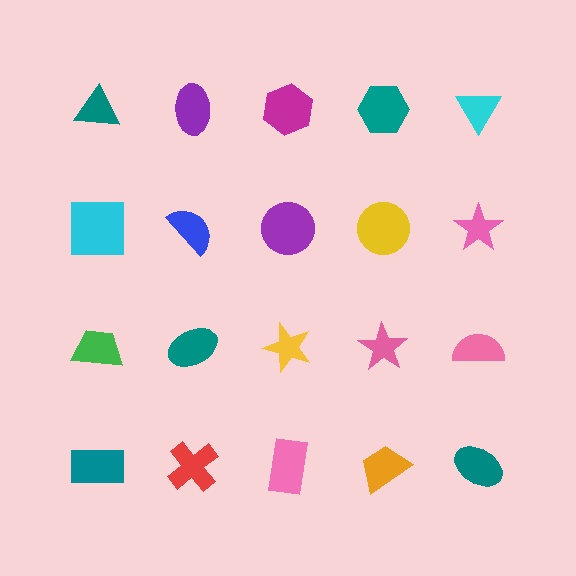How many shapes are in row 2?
5 shapes.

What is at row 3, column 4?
A pink star.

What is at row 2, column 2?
A blue semicircle.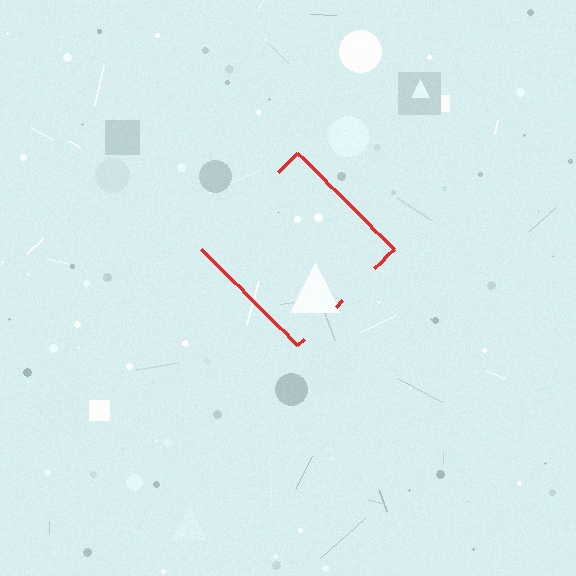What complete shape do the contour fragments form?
The contour fragments form a diamond.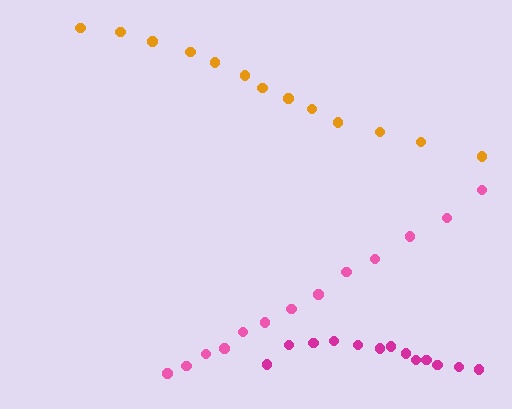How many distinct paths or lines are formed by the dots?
There are 3 distinct paths.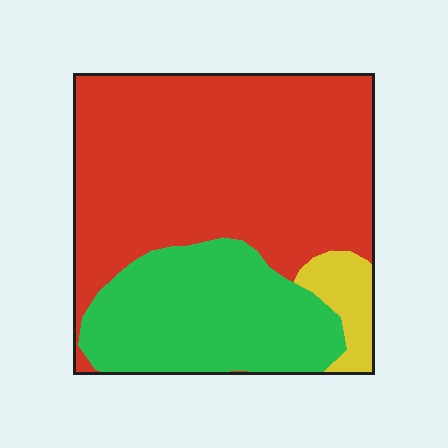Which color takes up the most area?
Red, at roughly 65%.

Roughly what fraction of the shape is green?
Green takes up about one third (1/3) of the shape.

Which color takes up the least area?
Yellow, at roughly 5%.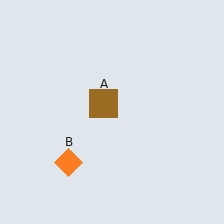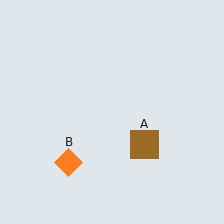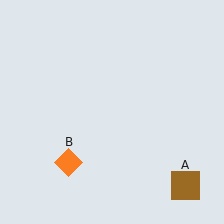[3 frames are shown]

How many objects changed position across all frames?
1 object changed position: brown square (object A).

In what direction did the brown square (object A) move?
The brown square (object A) moved down and to the right.